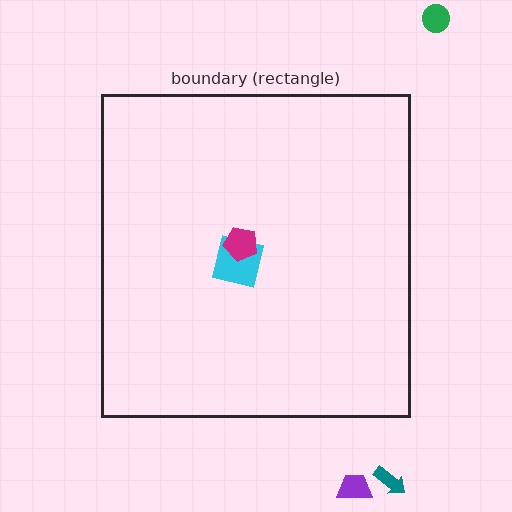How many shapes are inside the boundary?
2 inside, 3 outside.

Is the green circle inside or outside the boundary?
Outside.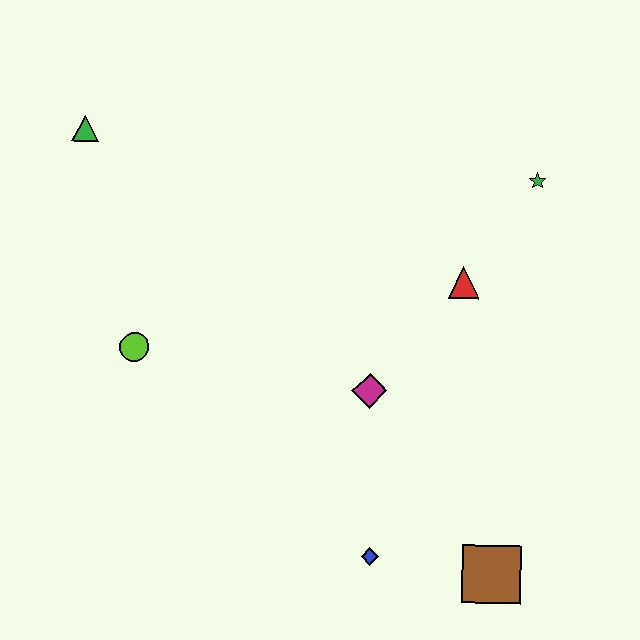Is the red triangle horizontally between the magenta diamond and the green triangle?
No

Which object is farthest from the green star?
The green triangle is farthest from the green star.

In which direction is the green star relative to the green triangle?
The green star is to the right of the green triangle.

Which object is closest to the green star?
The red triangle is closest to the green star.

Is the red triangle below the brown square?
No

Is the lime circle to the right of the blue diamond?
No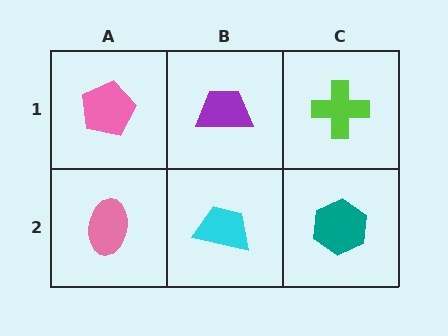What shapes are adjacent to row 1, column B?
A cyan trapezoid (row 2, column B), a pink pentagon (row 1, column A), a lime cross (row 1, column C).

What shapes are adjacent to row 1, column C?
A teal hexagon (row 2, column C), a purple trapezoid (row 1, column B).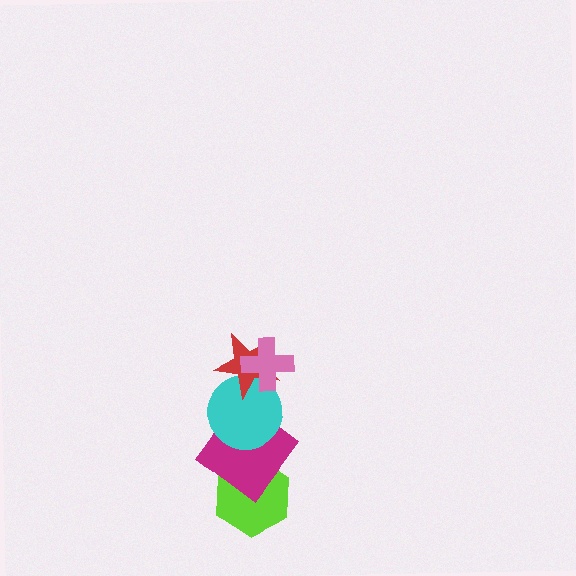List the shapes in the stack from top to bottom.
From top to bottom: the pink cross, the red star, the cyan circle, the magenta diamond, the lime hexagon.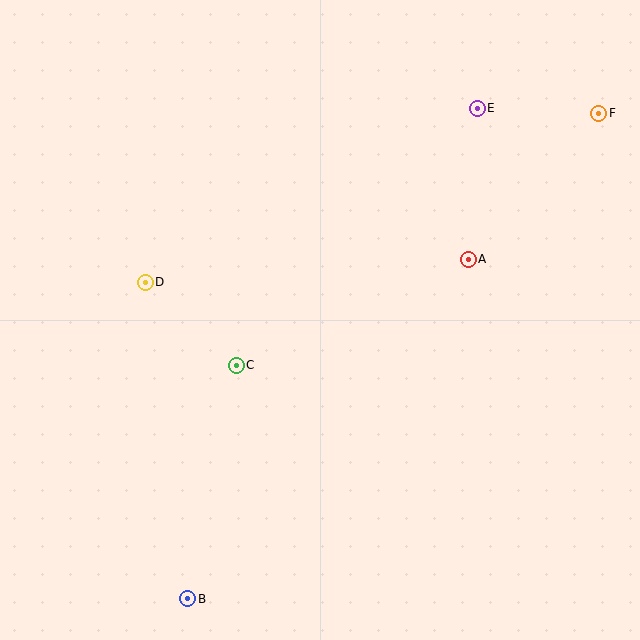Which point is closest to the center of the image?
Point C at (236, 365) is closest to the center.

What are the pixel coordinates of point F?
Point F is at (599, 113).